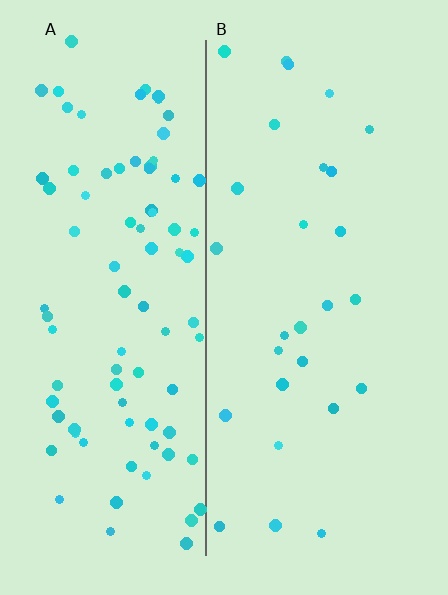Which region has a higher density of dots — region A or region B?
A (the left).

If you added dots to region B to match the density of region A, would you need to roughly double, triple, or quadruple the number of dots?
Approximately triple.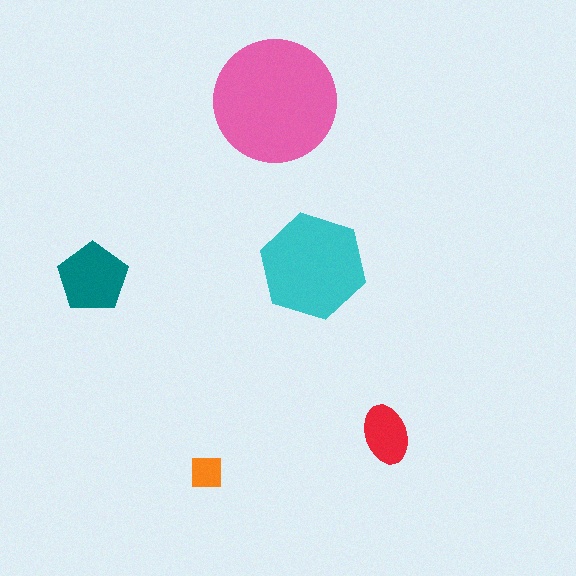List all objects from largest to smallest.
The pink circle, the cyan hexagon, the teal pentagon, the red ellipse, the orange square.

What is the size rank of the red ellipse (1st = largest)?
4th.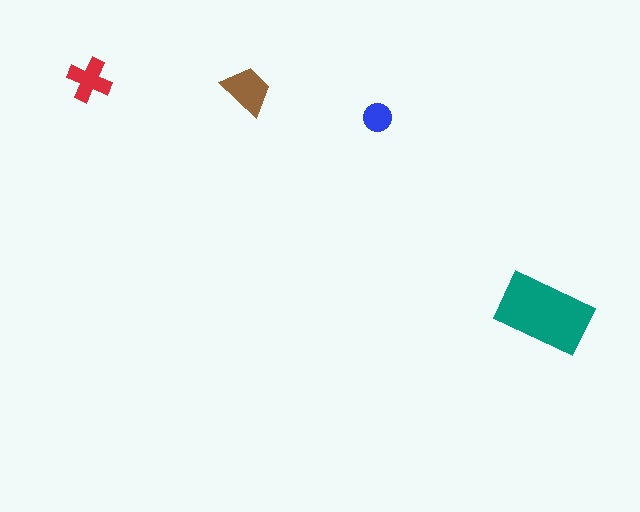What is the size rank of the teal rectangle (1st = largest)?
1st.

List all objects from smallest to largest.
The blue circle, the red cross, the brown trapezoid, the teal rectangle.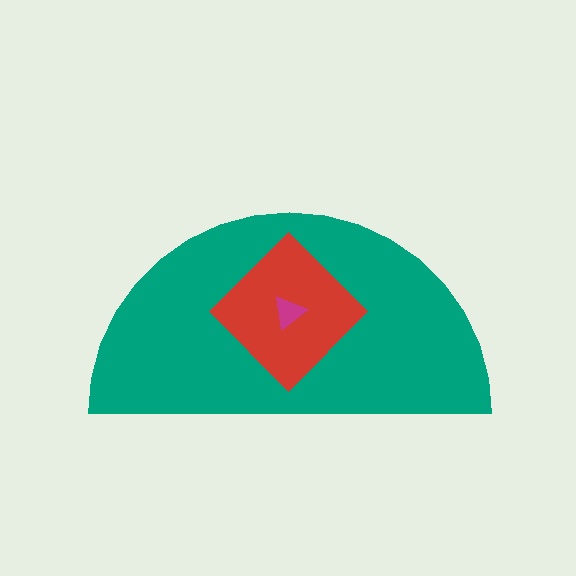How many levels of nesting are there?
3.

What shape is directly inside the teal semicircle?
The red diamond.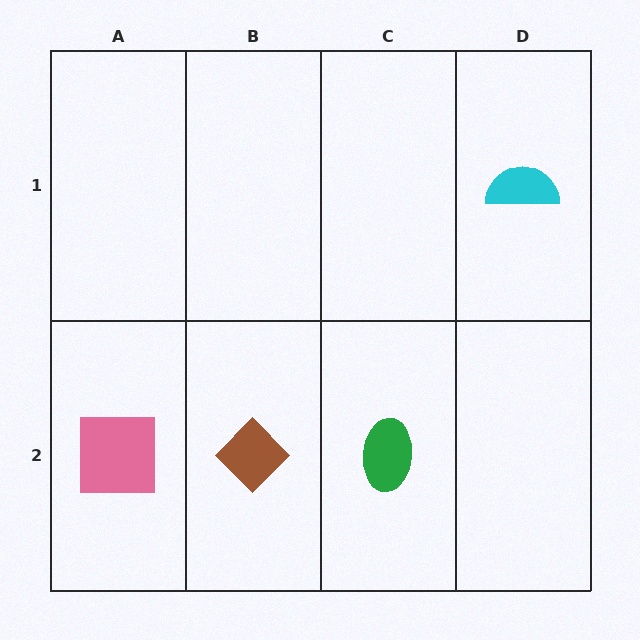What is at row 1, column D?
A cyan semicircle.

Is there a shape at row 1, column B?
No, that cell is empty.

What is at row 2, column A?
A pink square.